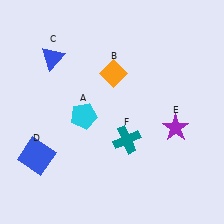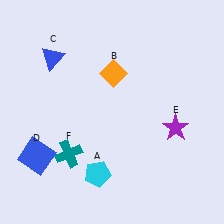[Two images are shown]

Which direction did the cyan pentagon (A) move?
The cyan pentagon (A) moved down.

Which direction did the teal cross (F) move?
The teal cross (F) moved left.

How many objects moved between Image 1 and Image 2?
2 objects moved between the two images.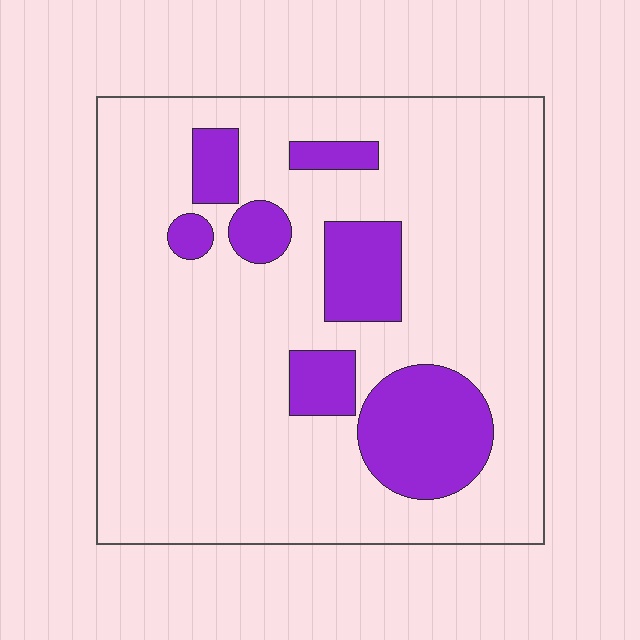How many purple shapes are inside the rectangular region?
7.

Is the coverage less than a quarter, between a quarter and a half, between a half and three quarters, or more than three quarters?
Less than a quarter.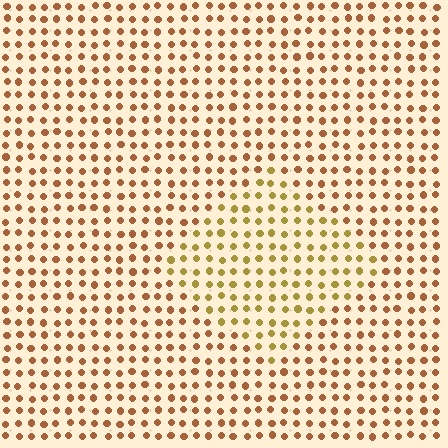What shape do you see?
I see a diamond.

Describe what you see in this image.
The image is filled with small brown elements in a uniform arrangement. A diamond-shaped region is visible where the elements are tinted to a slightly different hue, forming a subtle color boundary.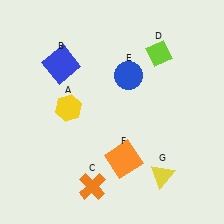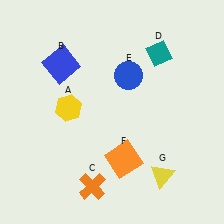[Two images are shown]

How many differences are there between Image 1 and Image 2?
There is 1 difference between the two images.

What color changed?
The diamond (D) changed from lime in Image 1 to teal in Image 2.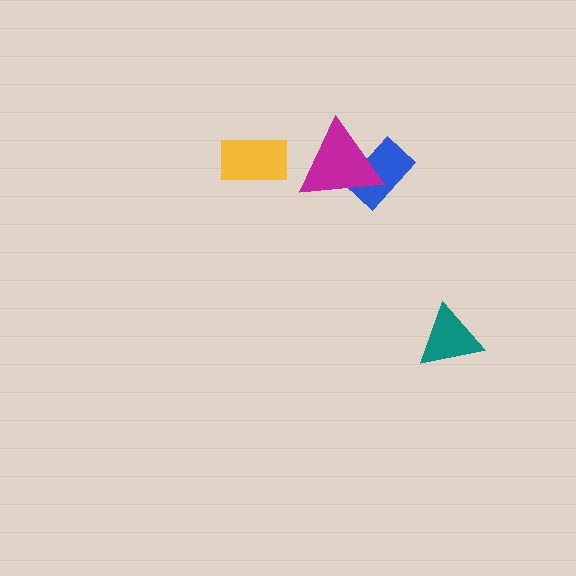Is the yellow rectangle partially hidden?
No, no other shape covers it.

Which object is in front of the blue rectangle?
The magenta triangle is in front of the blue rectangle.